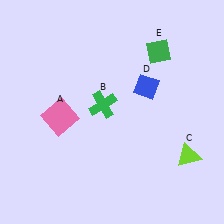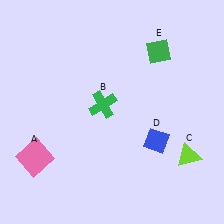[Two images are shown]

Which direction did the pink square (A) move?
The pink square (A) moved down.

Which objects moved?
The objects that moved are: the pink square (A), the blue diamond (D).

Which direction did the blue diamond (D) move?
The blue diamond (D) moved down.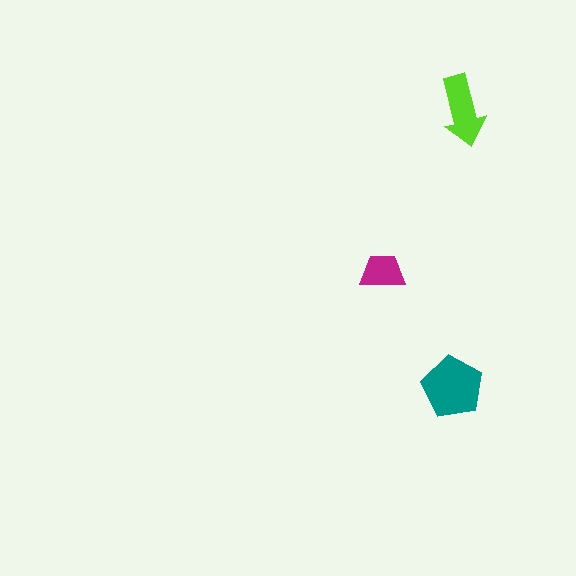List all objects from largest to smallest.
The teal pentagon, the lime arrow, the magenta trapezoid.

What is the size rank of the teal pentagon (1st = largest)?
1st.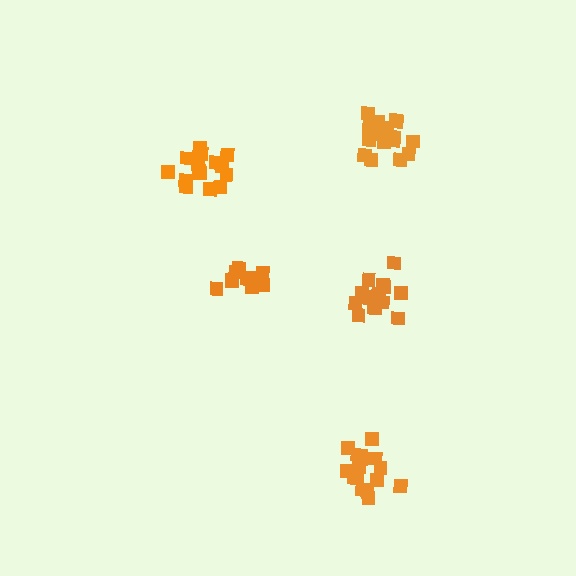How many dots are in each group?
Group 1: 17 dots, Group 2: 15 dots, Group 3: 16 dots, Group 4: 11 dots, Group 5: 16 dots (75 total).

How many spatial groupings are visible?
There are 5 spatial groupings.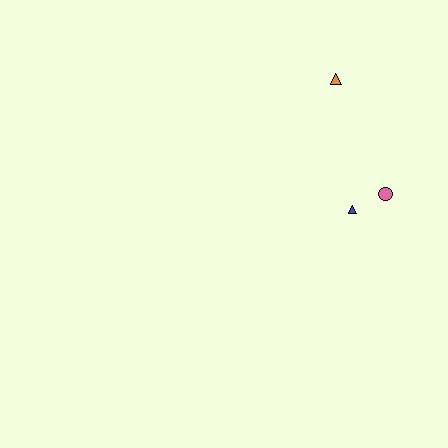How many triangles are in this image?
There are 2 triangles.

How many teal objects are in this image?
There are no teal objects.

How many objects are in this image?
There are 3 objects.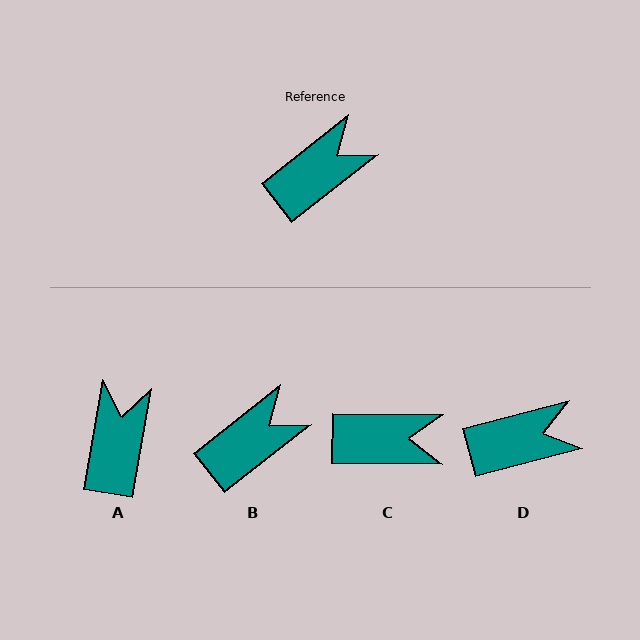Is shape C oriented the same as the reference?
No, it is off by about 39 degrees.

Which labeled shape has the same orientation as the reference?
B.